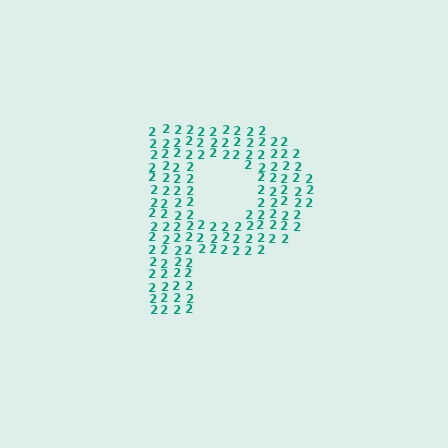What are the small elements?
The small elements are digit 2's.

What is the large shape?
The large shape is the letter P.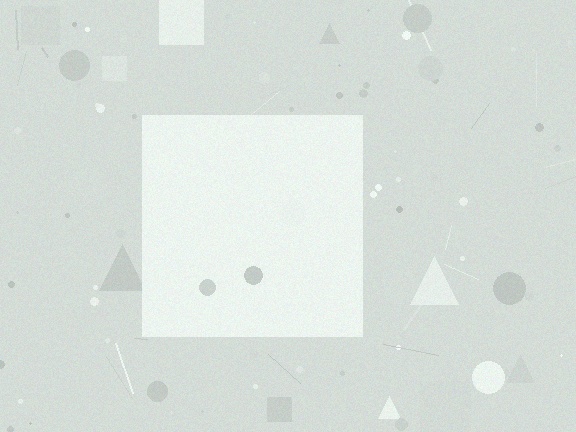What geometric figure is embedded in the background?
A square is embedded in the background.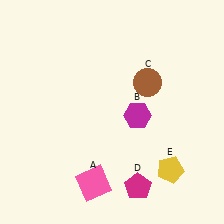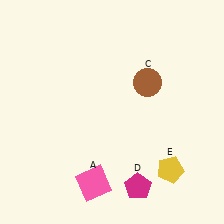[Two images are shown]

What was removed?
The magenta hexagon (B) was removed in Image 2.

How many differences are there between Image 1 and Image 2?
There is 1 difference between the two images.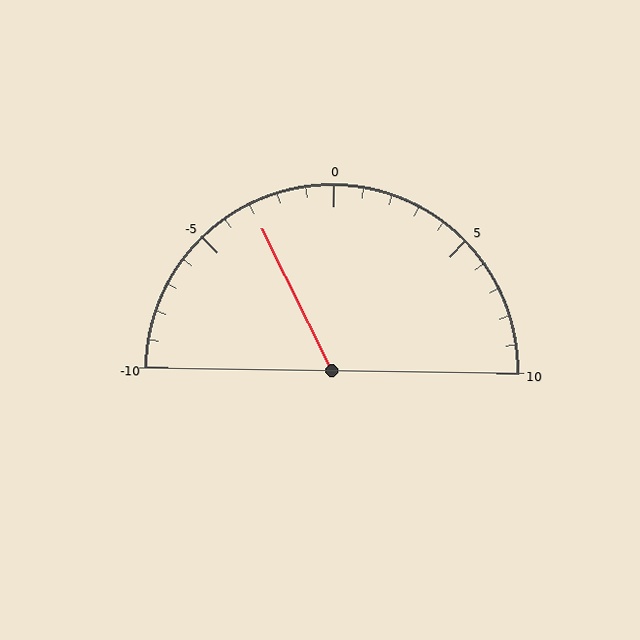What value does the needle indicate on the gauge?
The needle indicates approximately -3.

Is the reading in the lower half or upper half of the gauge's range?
The reading is in the lower half of the range (-10 to 10).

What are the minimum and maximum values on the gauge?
The gauge ranges from -10 to 10.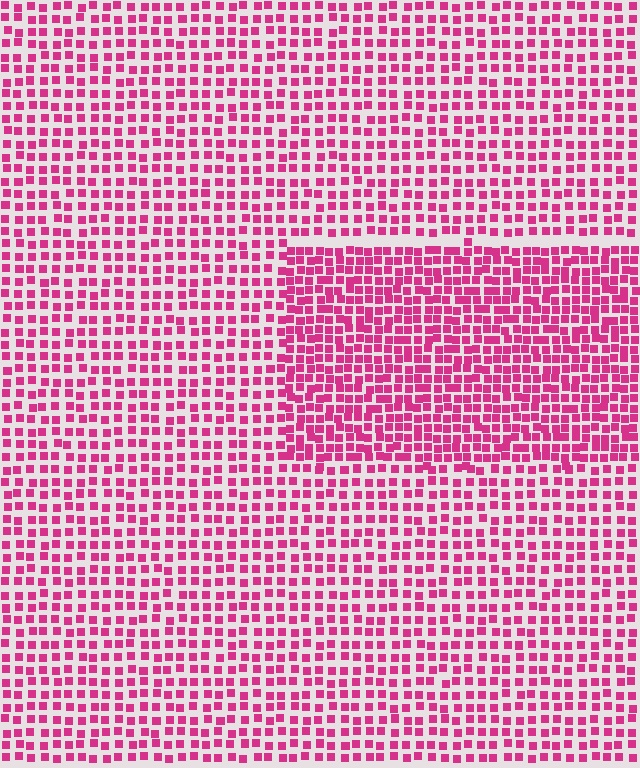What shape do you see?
I see a rectangle.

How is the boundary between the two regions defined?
The boundary is defined by a change in element density (approximately 1.6x ratio). All elements are the same color, size, and shape.